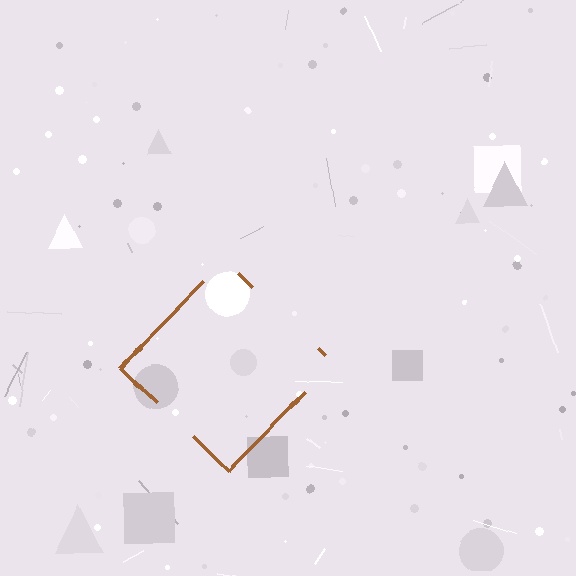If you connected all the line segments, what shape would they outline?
They would outline a diamond.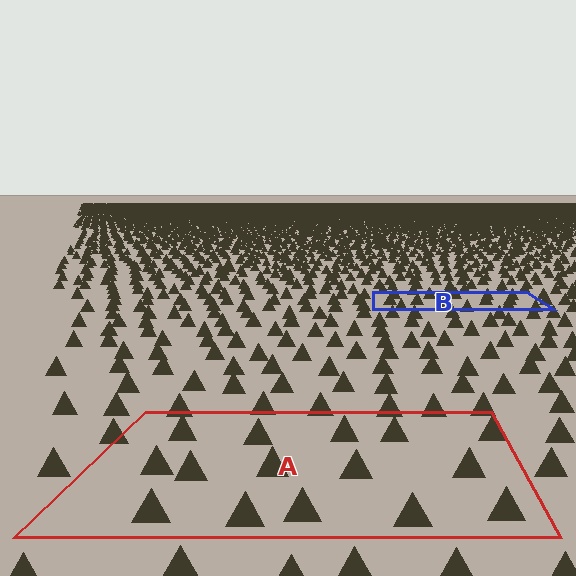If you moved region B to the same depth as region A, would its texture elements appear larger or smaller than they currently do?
They would appear larger. At a closer depth, the same texture elements are projected at a bigger on-screen size.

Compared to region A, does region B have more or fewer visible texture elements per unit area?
Region B has more texture elements per unit area — they are packed more densely because it is farther away.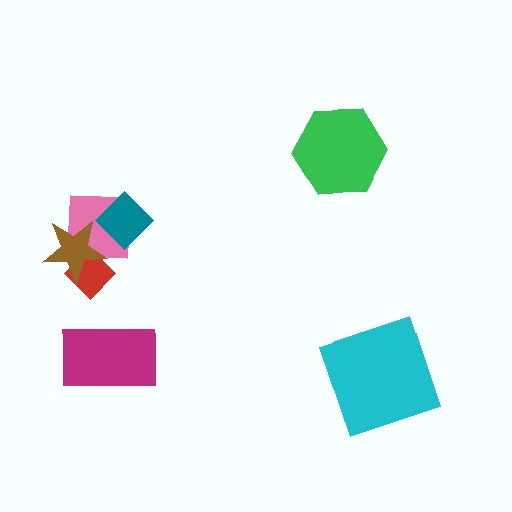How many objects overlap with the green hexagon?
0 objects overlap with the green hexagon.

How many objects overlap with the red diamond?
2 objects overlap with the red diamond.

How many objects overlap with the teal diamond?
1 object overlaps with the teal diamond.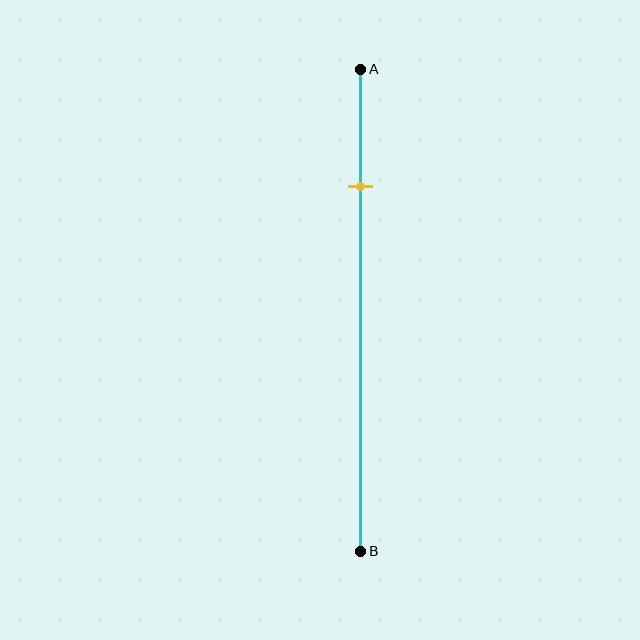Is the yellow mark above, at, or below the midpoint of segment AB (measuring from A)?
The yellow mark is above the midpoint of segment AB.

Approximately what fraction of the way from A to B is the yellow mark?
The yellow mark is approximately 25% of the way from A to B.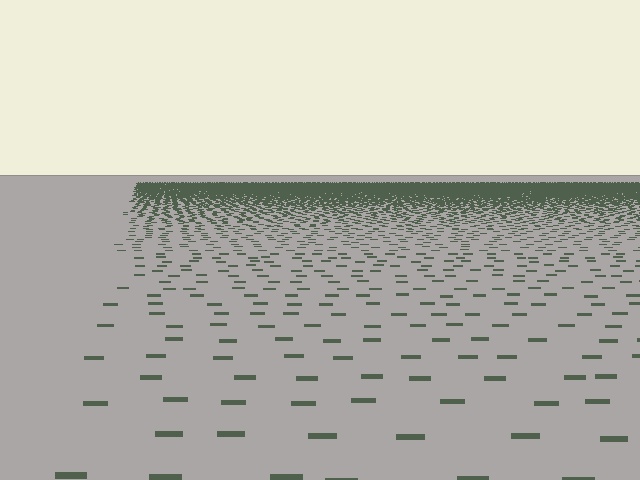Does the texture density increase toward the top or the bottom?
Density increases toward the top.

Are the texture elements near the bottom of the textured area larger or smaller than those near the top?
Larger. Near the bottom, elements are closer to the viewer and appear at a bigger on-screen size.